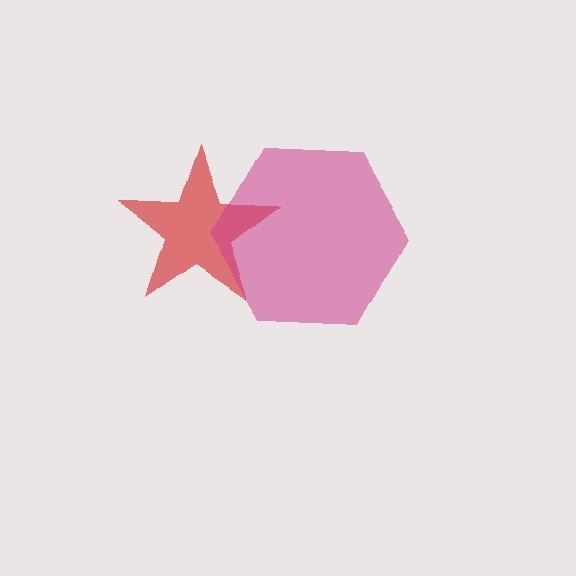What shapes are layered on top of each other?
The layered shapes are: a red star, a magenta hexagon.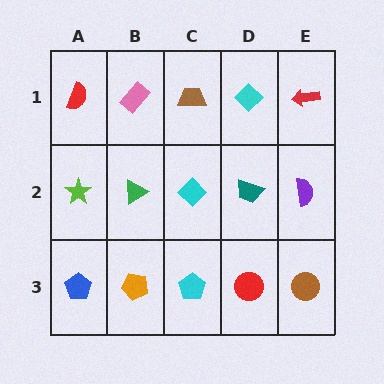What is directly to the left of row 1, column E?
A cyan diamond.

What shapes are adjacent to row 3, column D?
A teal trapezoid (row 2, column D), a cyan pentagon (row 3, column C), a brown circle (row 3, column E).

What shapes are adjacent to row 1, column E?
A purple semicircle (row 2, column E), a cyan diamond (row 1, column D).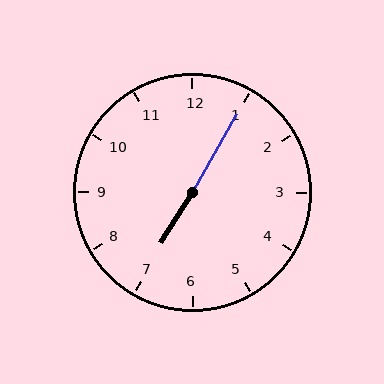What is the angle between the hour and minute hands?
Approximately 178 degrees.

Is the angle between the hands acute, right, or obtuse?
It is obtuse.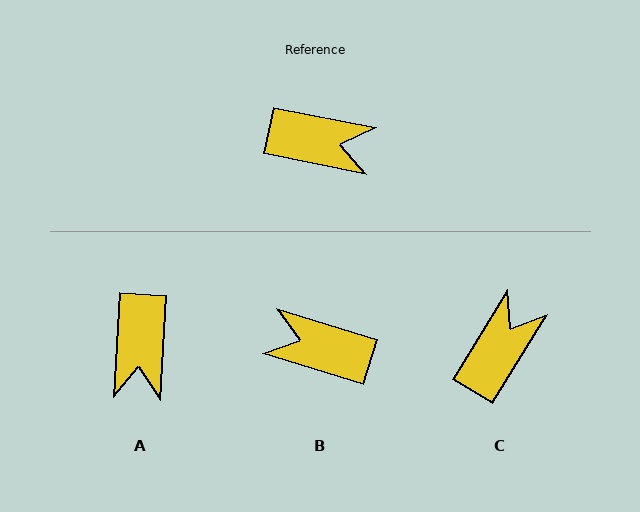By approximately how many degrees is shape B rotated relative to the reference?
Approximately 174 degrees counter-clockwise.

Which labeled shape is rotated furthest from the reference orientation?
B, about 174 degrees away.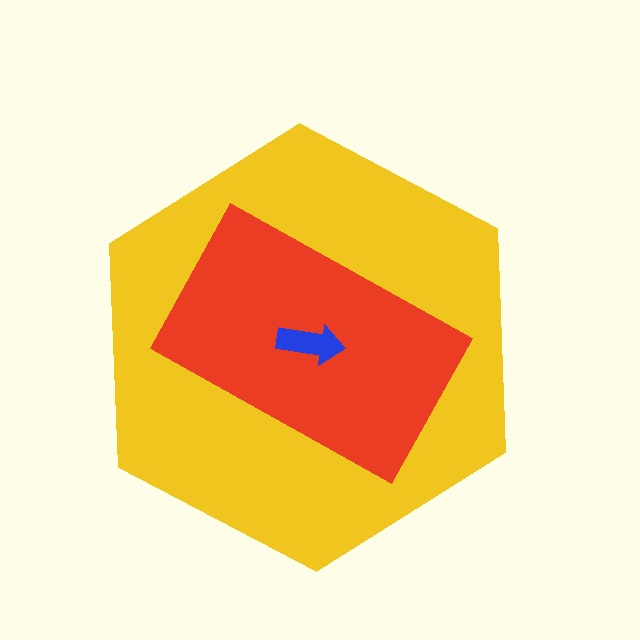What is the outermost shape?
The yellow hexagon.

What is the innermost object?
The blue arrow.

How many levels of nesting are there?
3.